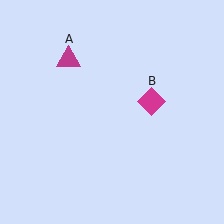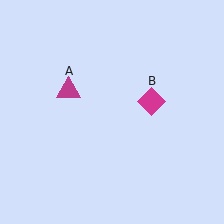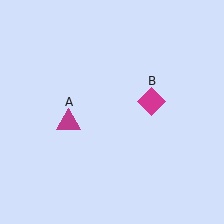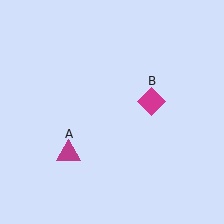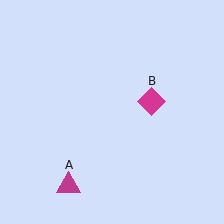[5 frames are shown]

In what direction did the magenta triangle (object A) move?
The magenta triangle (object A) moved down.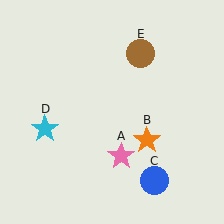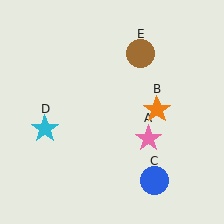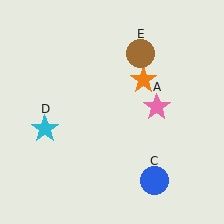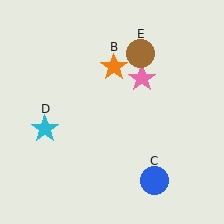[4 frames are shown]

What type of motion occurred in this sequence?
The pink star (object A), orange star (object B) rotated counterclockwise around the center of the scene.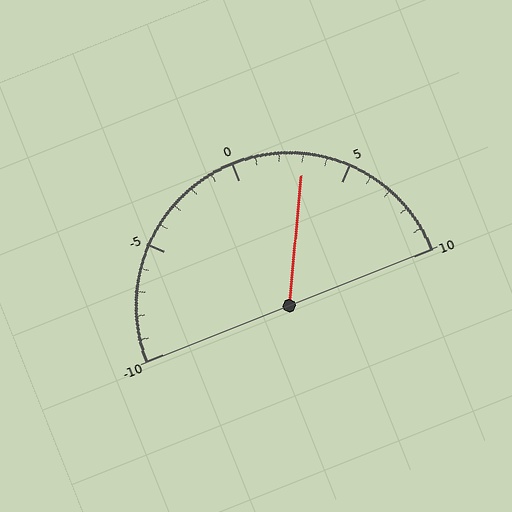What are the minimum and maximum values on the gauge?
The gauge ranges from -10 to 10.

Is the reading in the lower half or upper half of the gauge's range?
The reading is in the upper half of the range (-10 to 10).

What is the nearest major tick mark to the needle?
The nearest major tick mark is 5.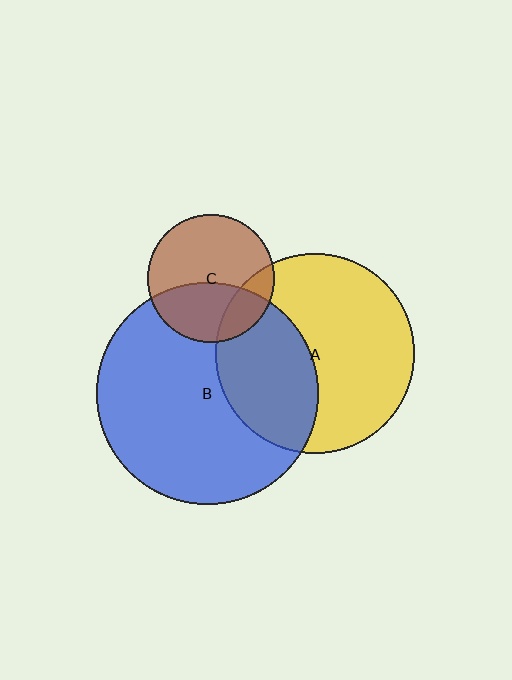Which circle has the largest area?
Circle B (blue).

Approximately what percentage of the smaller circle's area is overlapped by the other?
Approximately 40%.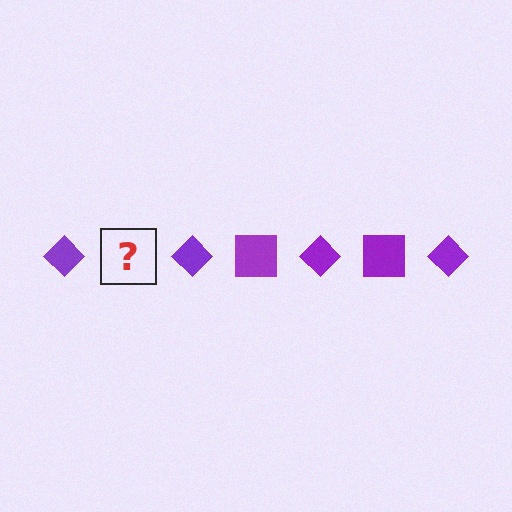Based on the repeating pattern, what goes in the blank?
The blank should be a purple square.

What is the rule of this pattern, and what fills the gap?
The rule is that the pattern cycles through diamond, square shapes in purple. The gap should be filled with a purple square.